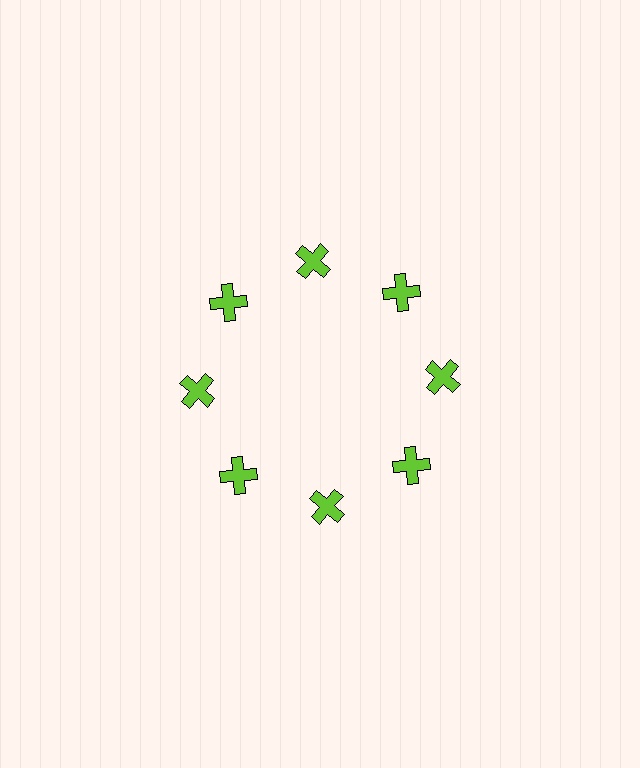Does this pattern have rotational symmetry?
Yes, this pattern has 8-fold rotational symmetry. It looks the same after rotating 45 degrees around the center.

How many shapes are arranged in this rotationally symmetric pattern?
There are 8 shapes, arranged in 8 groups of 1.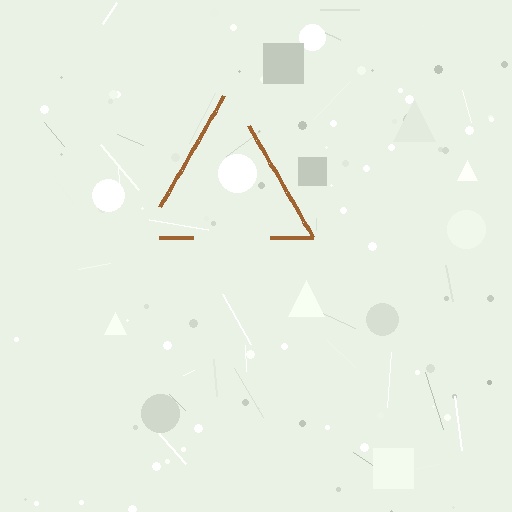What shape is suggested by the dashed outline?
The dashed outline suggests a triangle.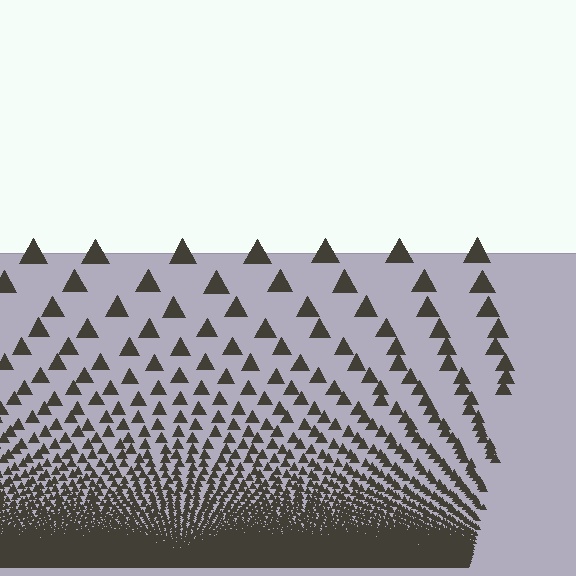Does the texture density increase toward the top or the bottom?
Density increases toward the bottom.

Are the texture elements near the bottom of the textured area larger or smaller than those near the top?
Smaller. The gradient is inverted — elements near the bottom are smaller and denser.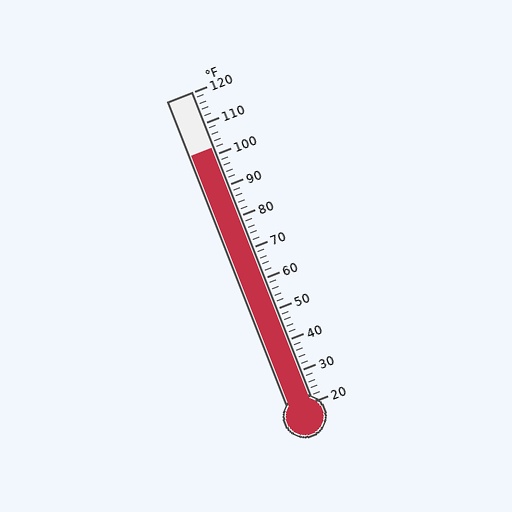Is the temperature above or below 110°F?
The temperature is below 110°F.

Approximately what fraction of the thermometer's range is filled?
The thermometer is filled to approximately 80% of its range.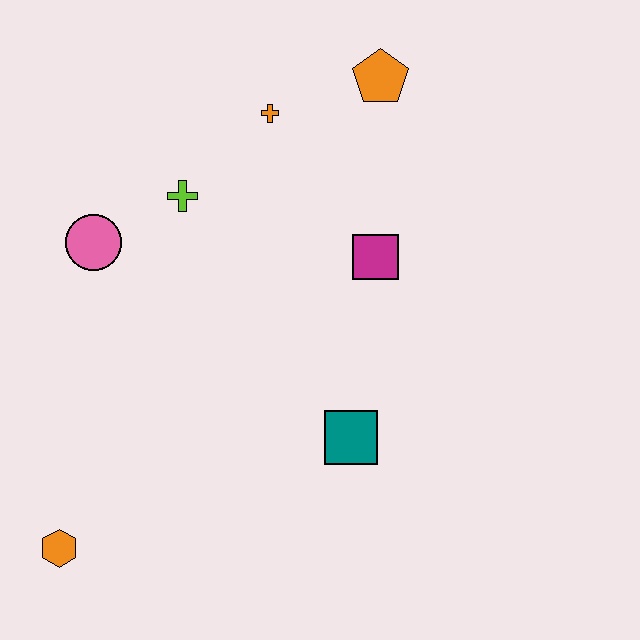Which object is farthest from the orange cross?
The orange hexagon is farthest from the orange cross.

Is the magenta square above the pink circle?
No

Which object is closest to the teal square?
The magenta square is closest to the teal square.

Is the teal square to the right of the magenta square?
No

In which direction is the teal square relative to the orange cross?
The teal square is below the orange cross.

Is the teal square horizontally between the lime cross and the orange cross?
No